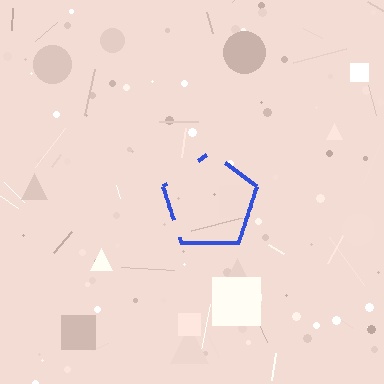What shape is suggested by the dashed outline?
The dashed outline suggests a pentagon.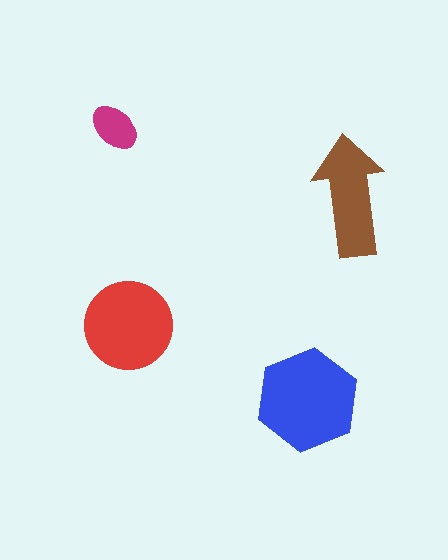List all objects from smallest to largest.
The magenta ellipse, the brown arrow, the red circle, the blue hexagon.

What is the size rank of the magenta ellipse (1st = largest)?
4th.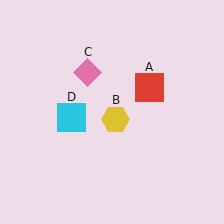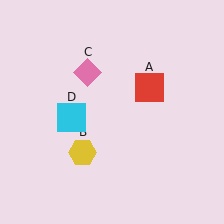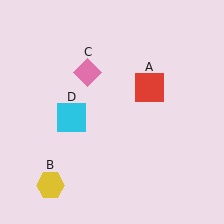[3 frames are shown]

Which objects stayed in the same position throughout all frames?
Red square (object A) and pink diamond (object C) and cyan square (object D) remained stationary.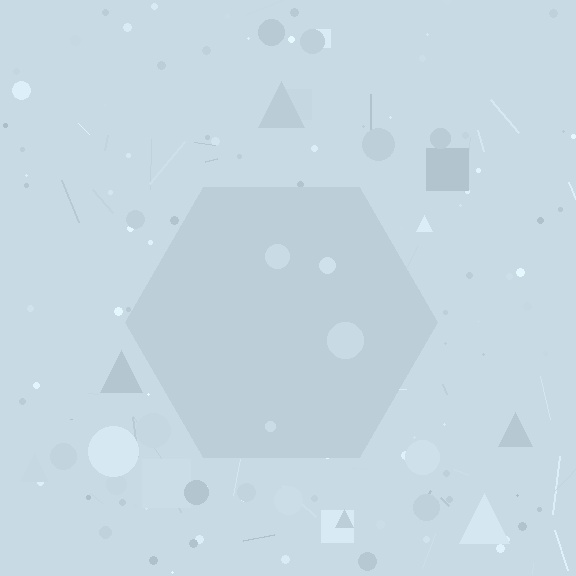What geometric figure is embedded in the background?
A hexagon is embedded in the background.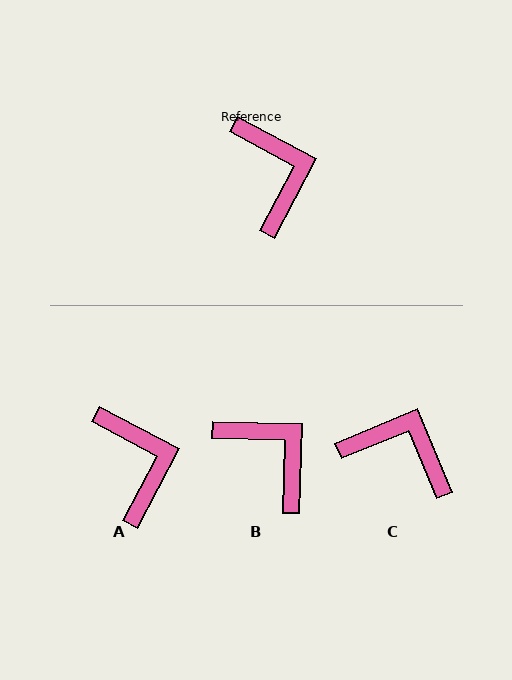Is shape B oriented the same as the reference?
No, it is off by about 27 degrees.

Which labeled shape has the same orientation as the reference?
A.